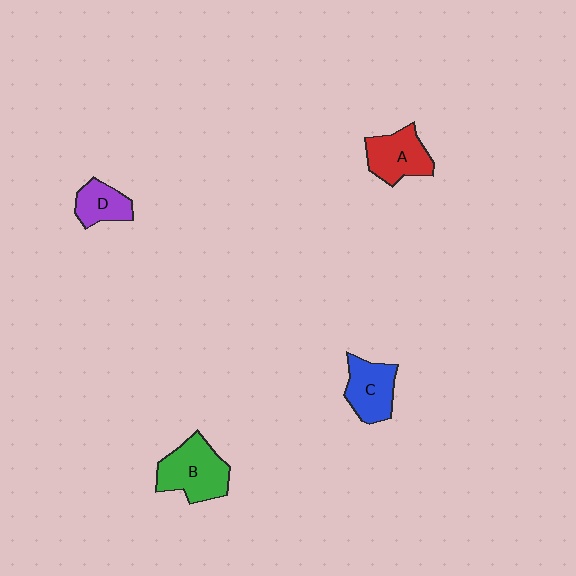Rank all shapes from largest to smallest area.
From largest to smallest: B (green), A (red), C (blue), D (purple).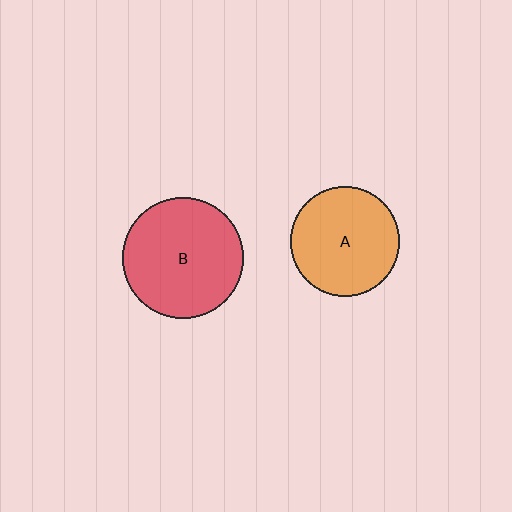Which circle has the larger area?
Circle B (red).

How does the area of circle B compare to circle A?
Approximately 1.2 times.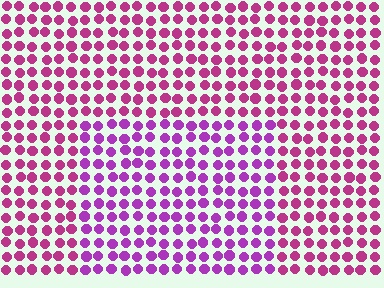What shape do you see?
I see a rectangle.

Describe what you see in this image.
The image is filled with small magenta elements in a uniform arrangement. A rectangle-shaped region is visible where the elements are tinted to a slightly different hue, forming a subtle color boundary.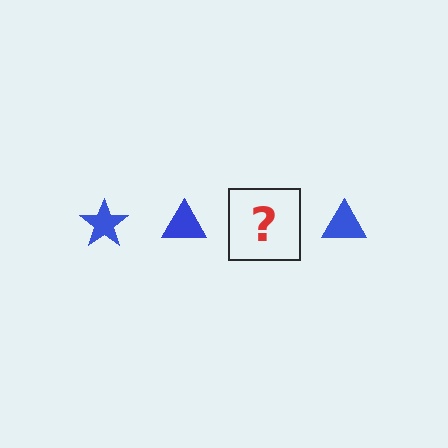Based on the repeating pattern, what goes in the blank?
The blank should be a blue star.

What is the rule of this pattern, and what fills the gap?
The rule is that the pattern cycles through star, triangle shapes in blue. The gap should be filled with a blue star.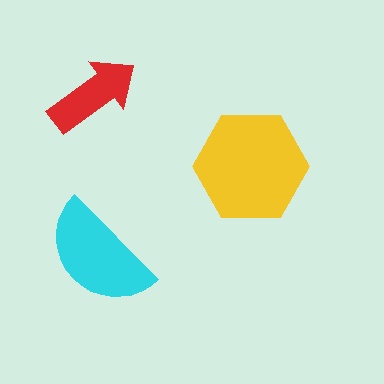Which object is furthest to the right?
The yellow hexagon is rightmost.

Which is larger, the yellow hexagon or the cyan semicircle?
The yellow hexagon.